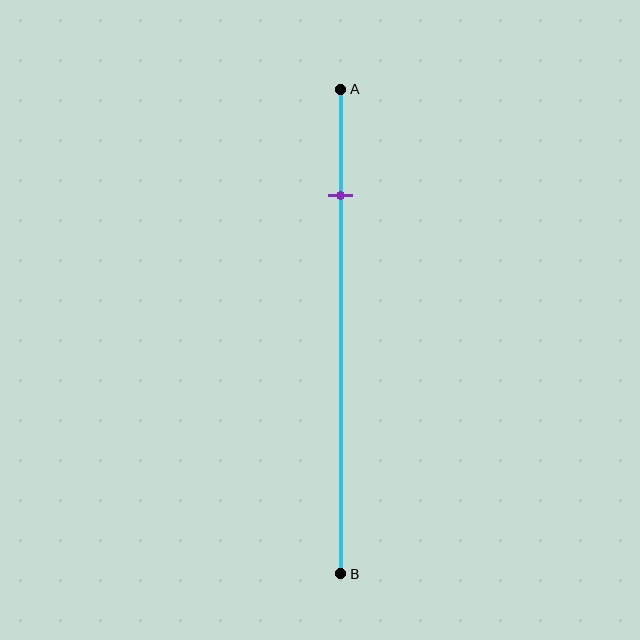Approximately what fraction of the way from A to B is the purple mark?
The purple mark is approximately 20% of the way from A to B.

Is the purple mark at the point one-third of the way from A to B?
No, the mark is at about 20% from A, not at the 33% one-third point.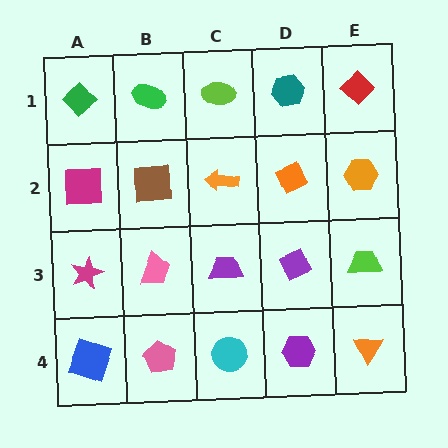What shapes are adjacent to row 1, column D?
An orange diamond (row 2, column D), a lime ellipse (row 1, column C), a red diamond (row 1, column E).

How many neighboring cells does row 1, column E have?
2.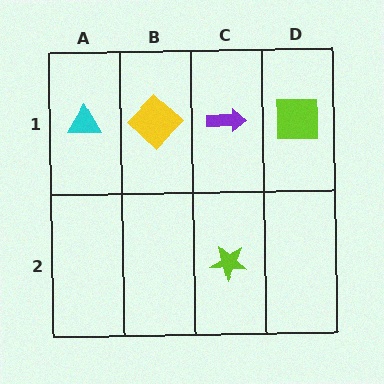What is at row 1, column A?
A cyan triangle.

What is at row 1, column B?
A yellow diamond.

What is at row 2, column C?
A lime star.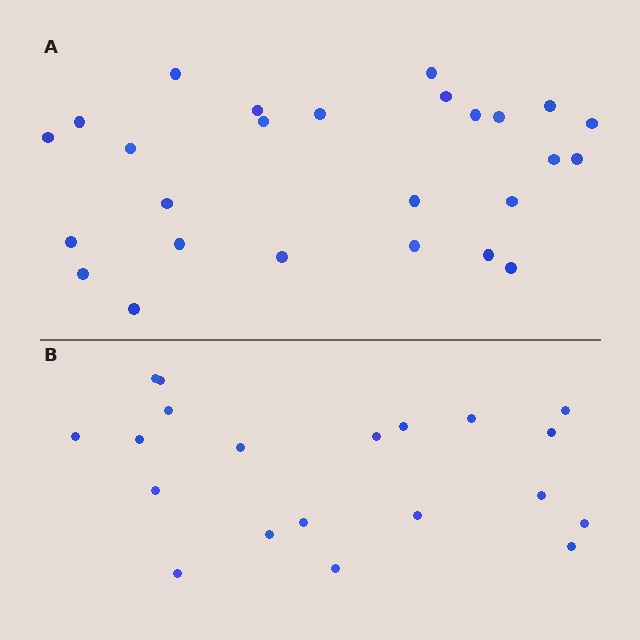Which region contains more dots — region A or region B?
Region A (the top region) has more dots.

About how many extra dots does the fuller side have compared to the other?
Region A has about 6 more dots than region B.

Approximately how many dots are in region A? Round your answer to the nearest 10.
About 30 dots. (The exact count is 26, which rounds to 30.)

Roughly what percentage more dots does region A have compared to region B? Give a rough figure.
About 30% more.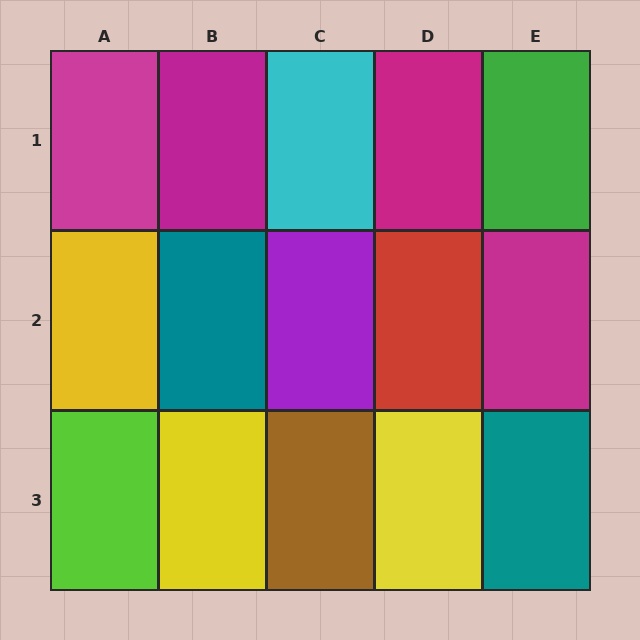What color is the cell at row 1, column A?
Magenta.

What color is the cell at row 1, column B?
Magenta.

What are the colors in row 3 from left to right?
Lime, yellow, brown, yellow, teal.